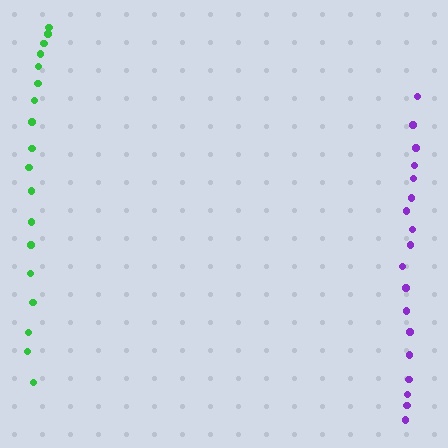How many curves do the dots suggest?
There are 2 distinct paths.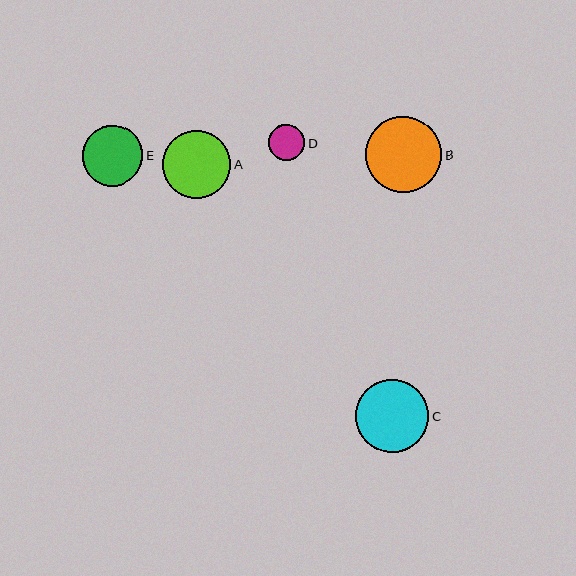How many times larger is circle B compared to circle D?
Circle B is approximately 2.1 times the size of circle D.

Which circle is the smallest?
Circle D is the smallest with a size of approximately 36 pixels.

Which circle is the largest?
Circle B is the largest with a size of approximately 76 pixels.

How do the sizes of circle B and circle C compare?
Circle B and circle C are approximately the same size.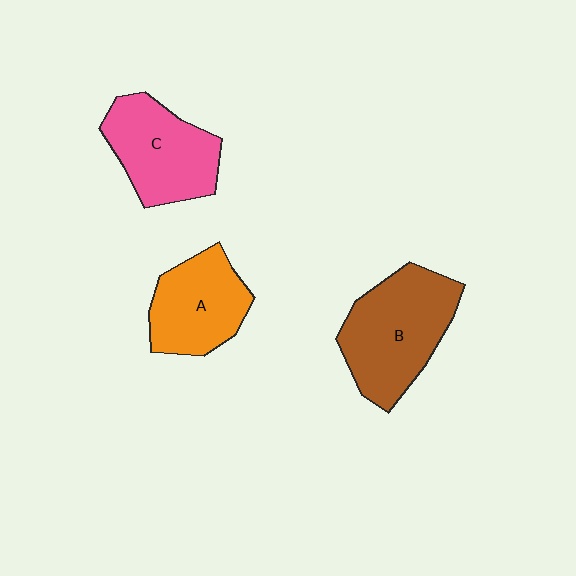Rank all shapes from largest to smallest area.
From largest to smallest: B (brown), C (pink), A (orange).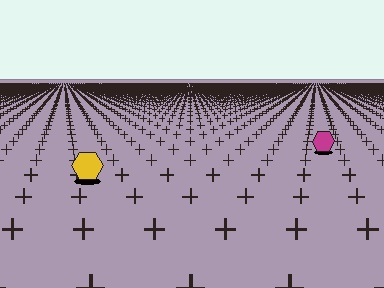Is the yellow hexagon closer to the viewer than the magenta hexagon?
Yes. The yellow hexagon is closer — you can tell from the texture gradient: the ground texture is coarser near it.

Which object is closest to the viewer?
The yellow hexagon is closest. The texture marks near it are larger and more spread out.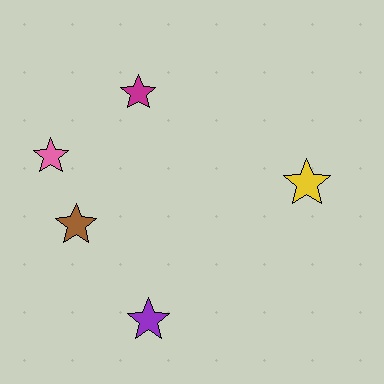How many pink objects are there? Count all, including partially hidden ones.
There is 1 pink object.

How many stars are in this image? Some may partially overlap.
There are 5 stars.